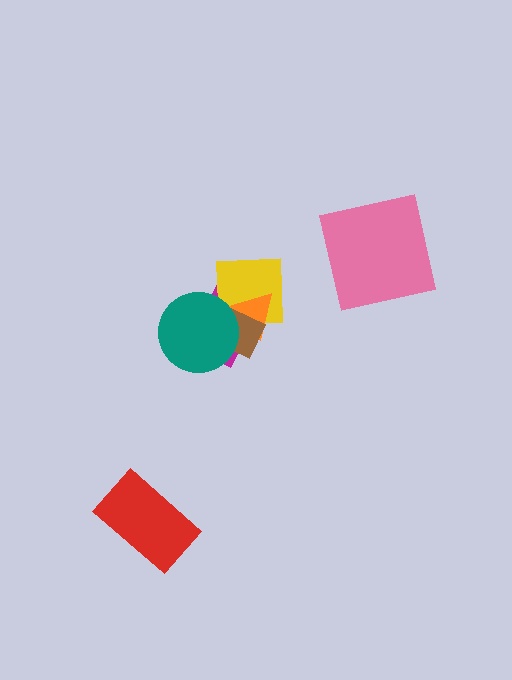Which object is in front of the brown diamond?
The teal circle is in front of the brown diamond.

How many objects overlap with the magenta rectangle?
4 objects overlap with the magenta rectangle.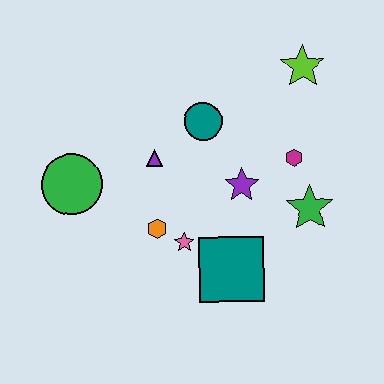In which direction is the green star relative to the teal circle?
The green star is to the right of the teal circle.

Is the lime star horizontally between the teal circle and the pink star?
No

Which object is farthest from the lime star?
The green circle is farthest from the lime star.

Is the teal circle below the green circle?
No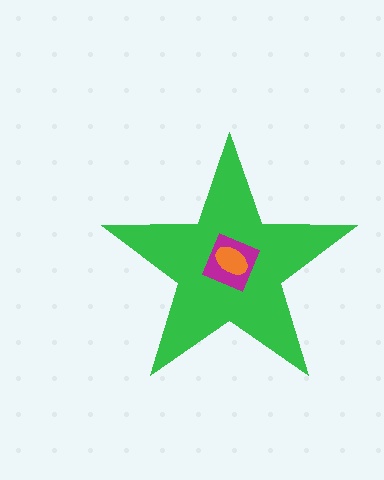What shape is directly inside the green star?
The magenta diamond.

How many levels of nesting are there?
3.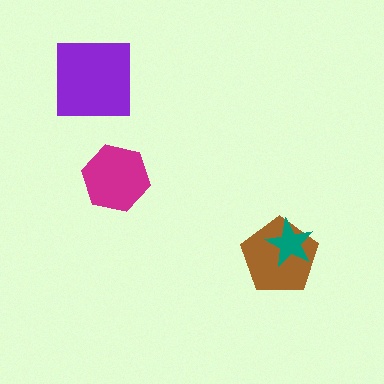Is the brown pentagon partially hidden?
Yes, it is partially covered by another shape.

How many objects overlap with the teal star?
1 object overlaps with the teal star.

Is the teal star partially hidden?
No, no other shape covers it.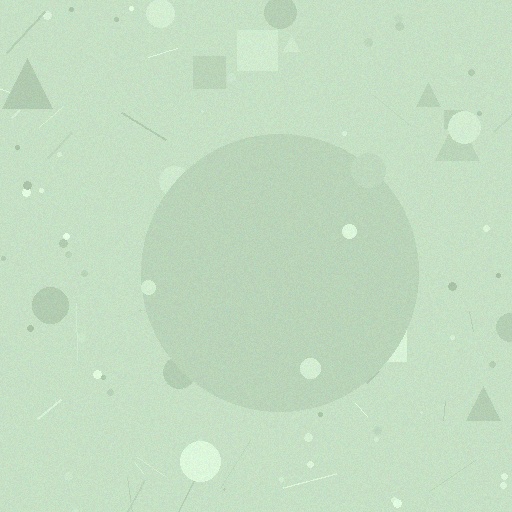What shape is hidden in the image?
A circle is hidden in the image.